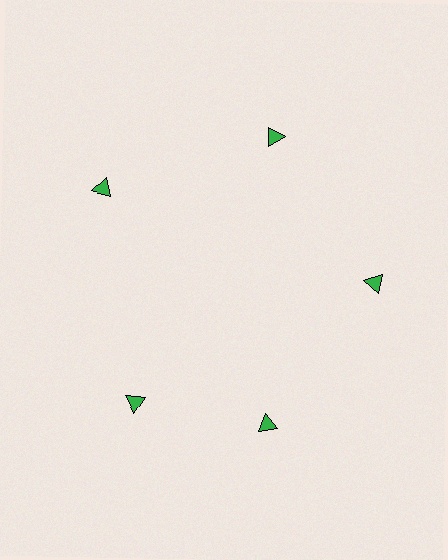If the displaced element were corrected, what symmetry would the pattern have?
It would have 5-fold rotational symmetry — the pattern would map onto itself every 72 degrees.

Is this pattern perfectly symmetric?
No. The 5 green triangles are arranged in a ring, but one element near the 8 o'clock position is rotated out of alignment along the ring, breaking the 5-fold rotational symmetry.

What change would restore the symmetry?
The symmetry would be restored by rotating it back into even spacing with its neighbors so that all 5 triangles sit at equal angles and equal distance from the center.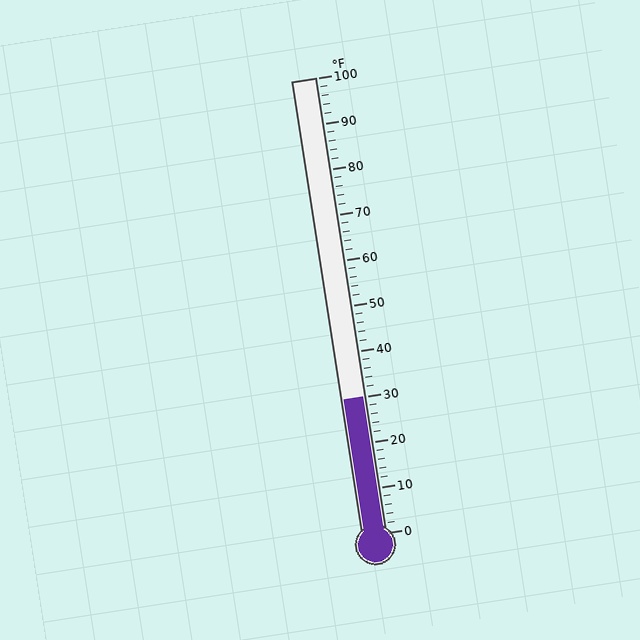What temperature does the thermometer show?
The thermometer shows approximately 30°F.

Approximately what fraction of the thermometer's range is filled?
The thermometer is filled to approximately 30% of its range.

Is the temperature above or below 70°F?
The temperature is below 70°F.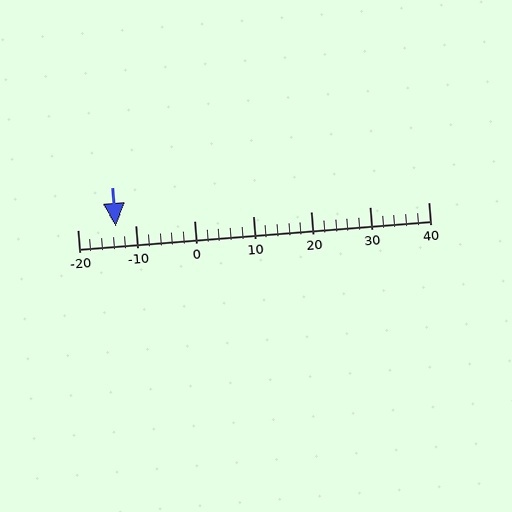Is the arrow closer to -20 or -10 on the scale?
The arrow is closer to -10.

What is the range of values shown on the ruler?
The ruler shows values from -20 to 40.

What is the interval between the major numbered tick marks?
The major tick marks are spaced 10 units apart.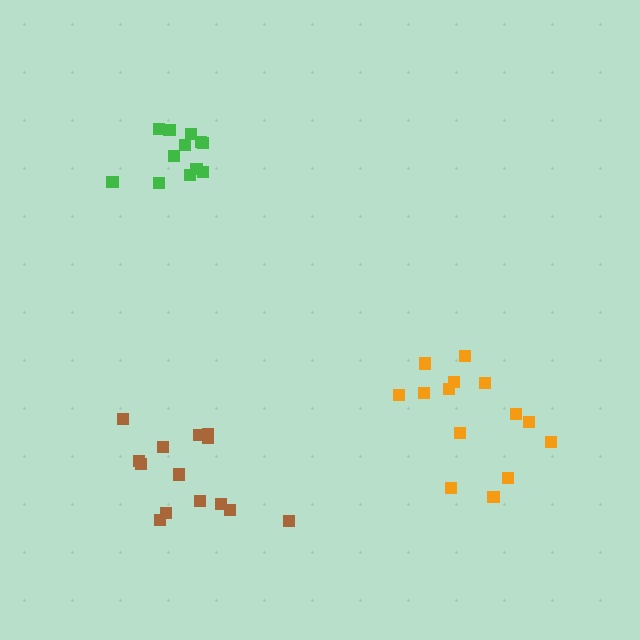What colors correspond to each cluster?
The clusters are colored: orange, brown, green.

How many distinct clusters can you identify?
There are 3 distinct clusters.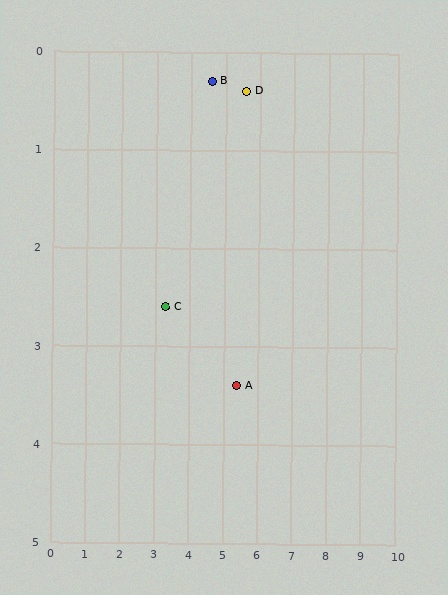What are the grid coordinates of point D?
Point D is at approximately (5.6, 0.4).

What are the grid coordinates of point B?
Point B is at approximately (4.6, 0.3).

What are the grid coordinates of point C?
Point C is at approximately (3.3, 2.6).